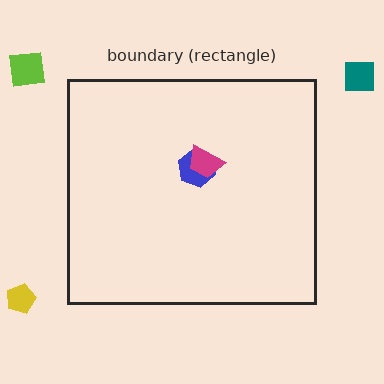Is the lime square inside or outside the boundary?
Outside.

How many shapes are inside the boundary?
2 inside, 3 outside.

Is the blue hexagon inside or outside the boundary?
Inside.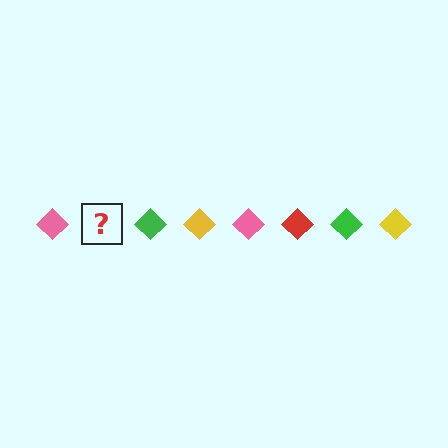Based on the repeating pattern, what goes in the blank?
The blank should be a red diamond.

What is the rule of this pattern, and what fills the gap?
The rule is that the pattern cycles through pink, red, green, yellow diamonds. The gap should be filled with a red diamond.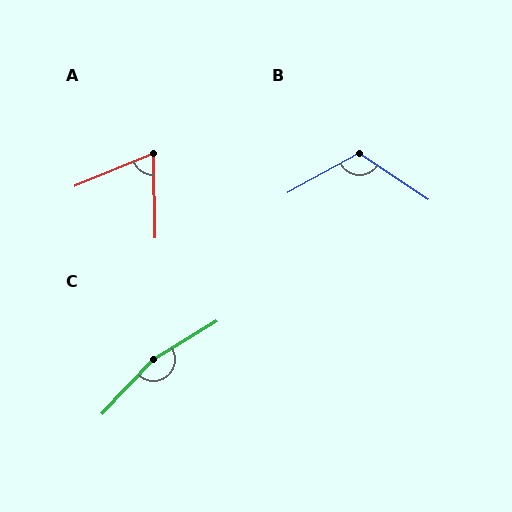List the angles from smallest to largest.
A (68°), B (118°), C (165°).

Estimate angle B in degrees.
Approximately 118 degrees.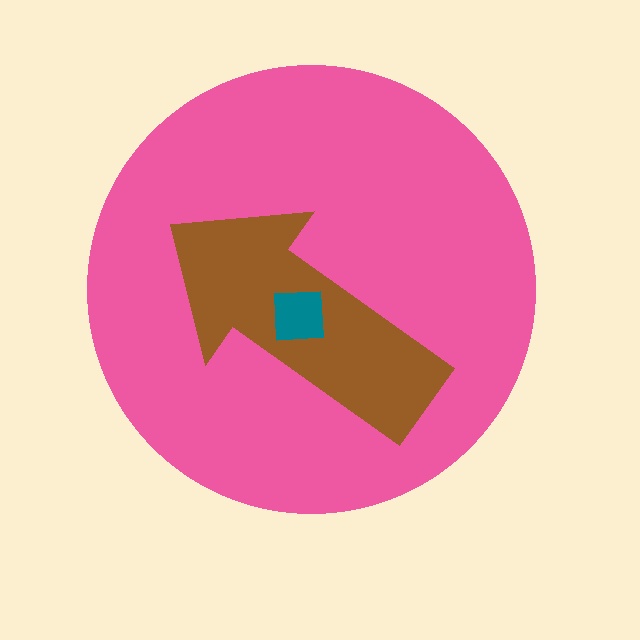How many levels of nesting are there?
3.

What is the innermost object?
The teal square.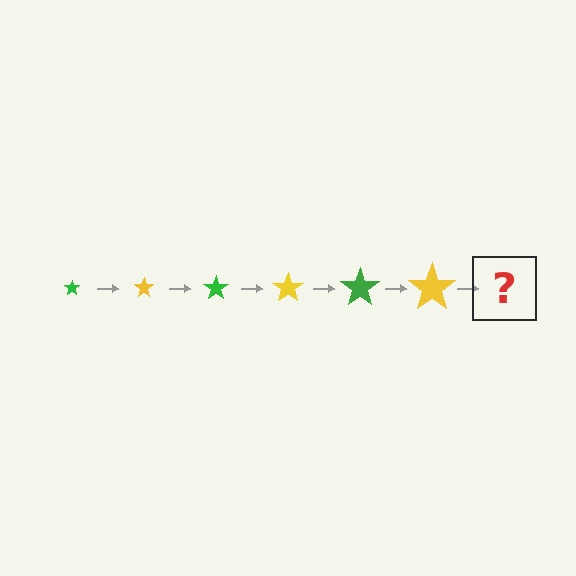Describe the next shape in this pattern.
It should be a green star, larger than the previous one.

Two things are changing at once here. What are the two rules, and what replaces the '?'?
The two rules are that the star grows larger each step and the color cycles through green and yellow. The '?' should be a green star, larger than the previous one.